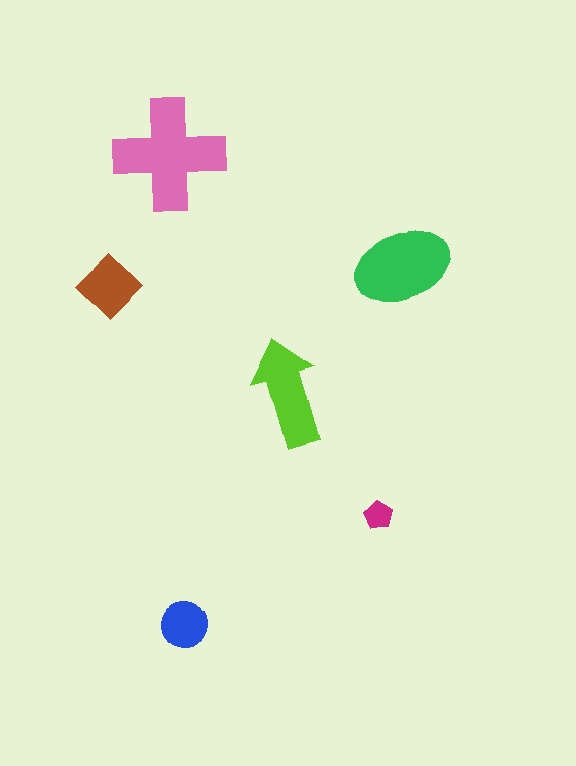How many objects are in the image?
There are 6 objects in the image.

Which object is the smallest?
The magenta pentagon.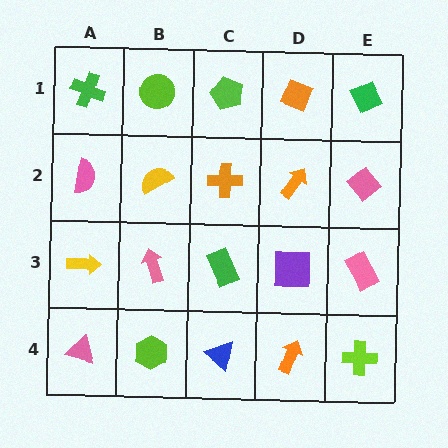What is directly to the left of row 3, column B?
A yellow arrow.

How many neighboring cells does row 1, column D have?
3.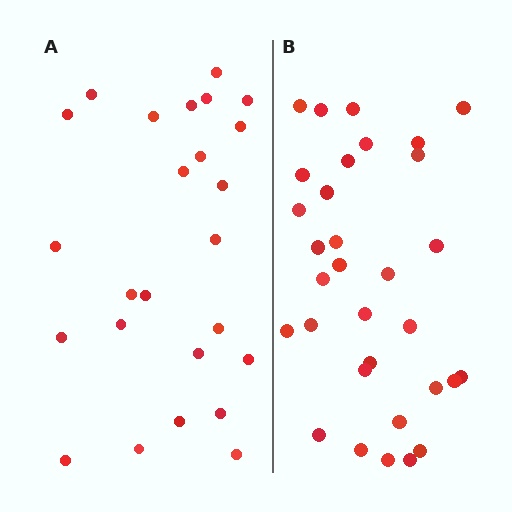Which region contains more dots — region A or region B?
Region B (the right region) has more dots.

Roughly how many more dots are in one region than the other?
Region B has roughly 8 or so more dots than region A.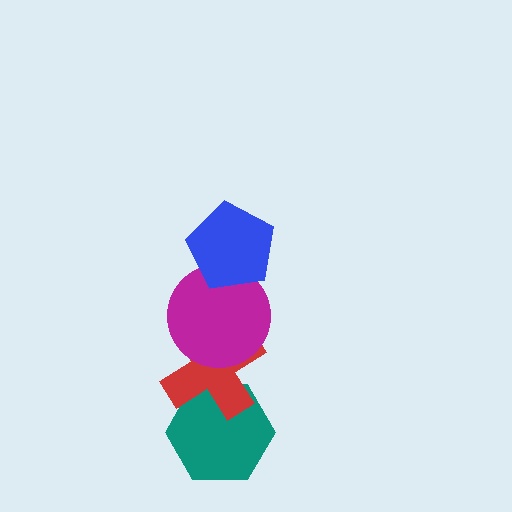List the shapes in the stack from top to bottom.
From top to bottom: the blue pentagon, the magenta circle, the red cross, the teal hexagon.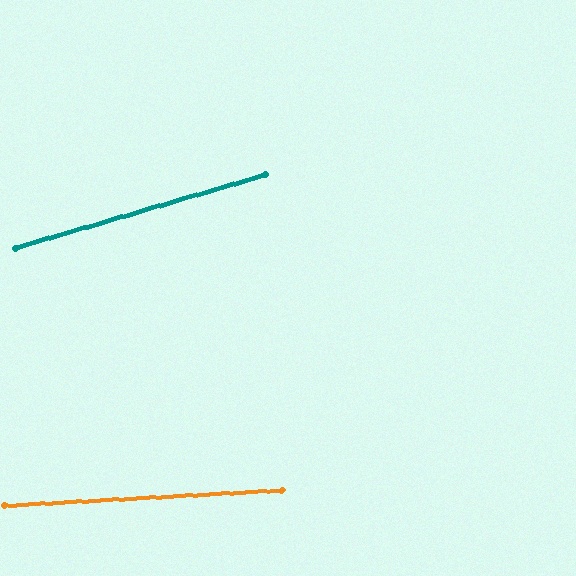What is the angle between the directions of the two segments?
Approximately 13 degrees.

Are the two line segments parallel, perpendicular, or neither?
Neither parallel nor perpendicular — they differ by about 13°.